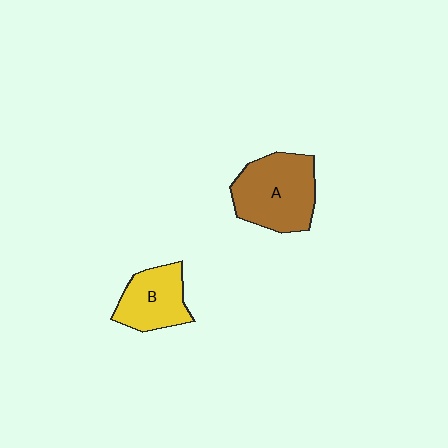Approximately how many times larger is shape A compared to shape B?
Approximately 1.4 times.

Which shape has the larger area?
Shape A (brown).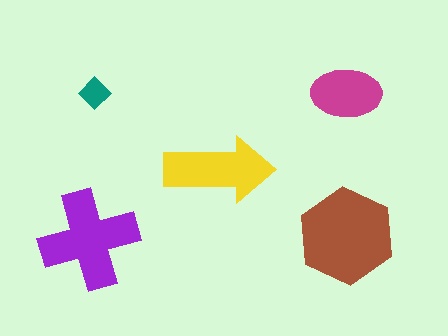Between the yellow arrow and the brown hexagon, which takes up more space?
The brown hexagon.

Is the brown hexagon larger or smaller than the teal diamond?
Larger.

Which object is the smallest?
The teal diamond.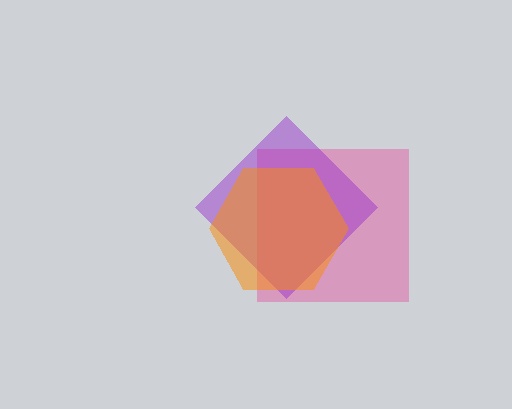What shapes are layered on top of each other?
The layered shapes are: a pink square, a purple diamond, an orange hexagon.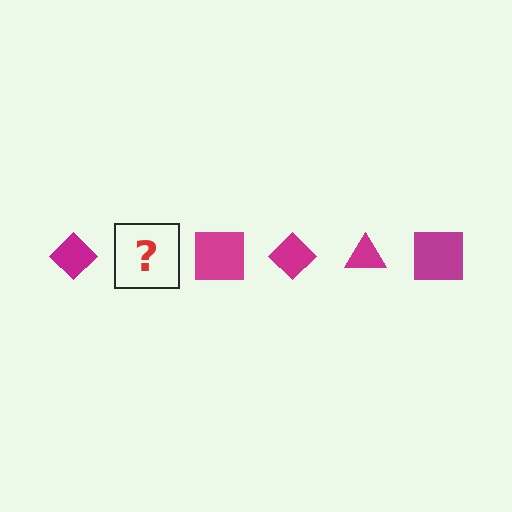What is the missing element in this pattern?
The missing element is a magenta triangle.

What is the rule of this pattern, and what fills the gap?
The rule is that the pattern cycles through diamond, triangle, square shapes in magenta. The gap should be filled with a magenta triangle.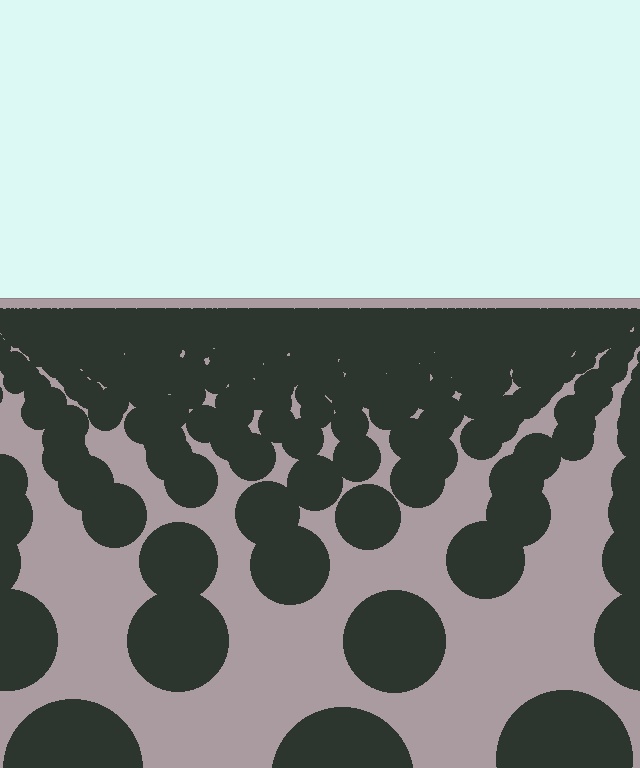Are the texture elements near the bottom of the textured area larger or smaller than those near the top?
Larger. Near the bottom, elements are closer to the viewer and appear at a bigger on-screen size.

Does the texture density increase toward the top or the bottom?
Density increases toward the top.